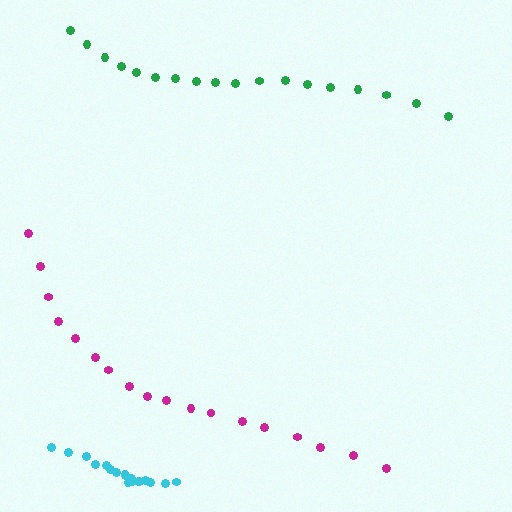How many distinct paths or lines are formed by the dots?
There are 3 distinct paths.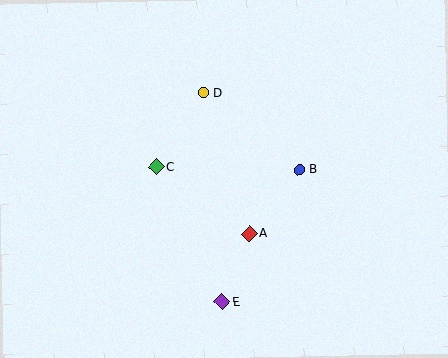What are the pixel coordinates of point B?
Point B is at (299, 170).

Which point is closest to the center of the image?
Point A at (249, 234) is closest to the center.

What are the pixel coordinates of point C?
Point C is at (156, 167).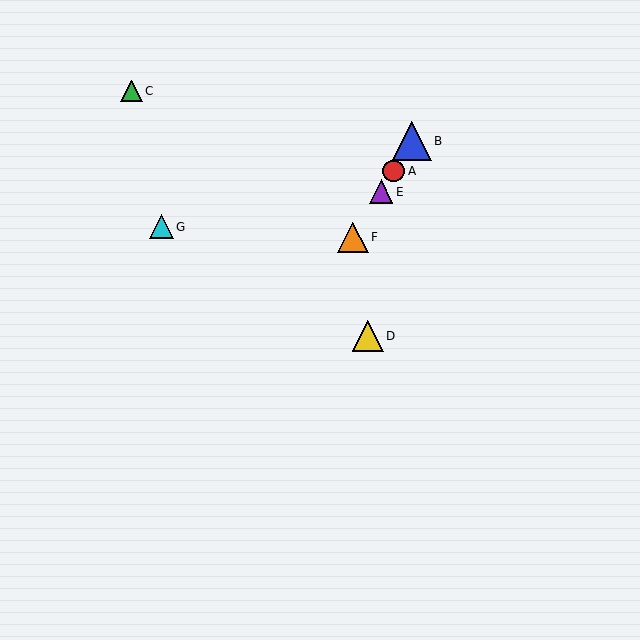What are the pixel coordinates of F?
Object F is at (353, 237).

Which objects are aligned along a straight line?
Objects A, B, E, F are aligned along a straight line.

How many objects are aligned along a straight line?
4 objects (A, B, E, F) are aligned along a straight line.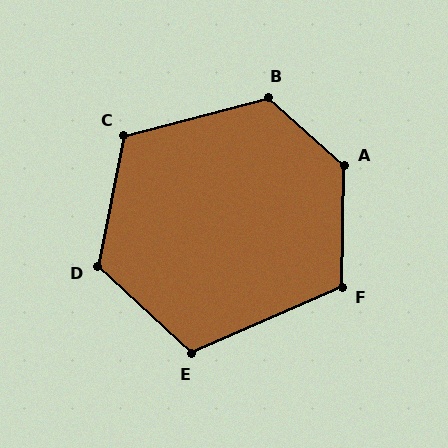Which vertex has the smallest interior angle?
E, at approximately 113 degrees.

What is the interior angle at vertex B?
Approximately 124 degrees (obtuse).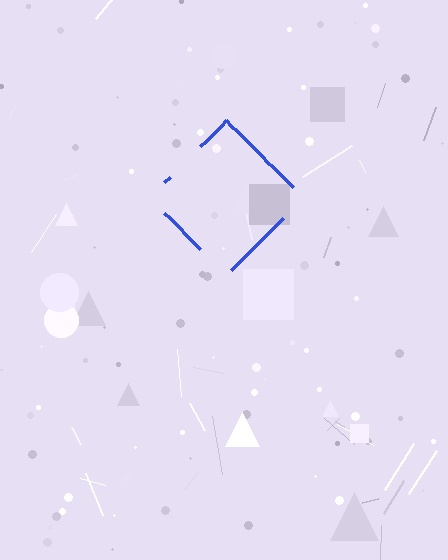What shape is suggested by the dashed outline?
The dashed outline suggests a diamond.